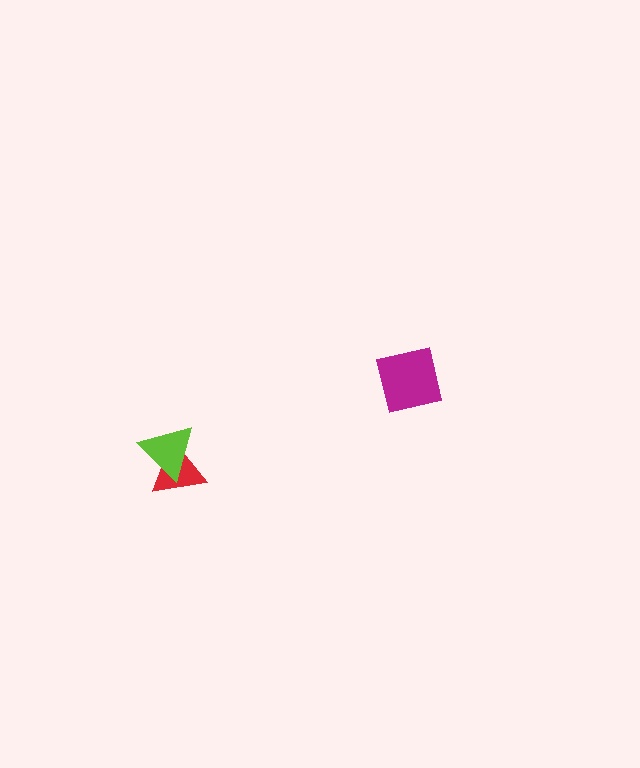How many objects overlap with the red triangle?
1 object overlaps with the red triangle.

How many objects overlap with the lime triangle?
1 object overlaps with the lime triangle.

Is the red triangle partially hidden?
Yes, it is partially covered by another shape.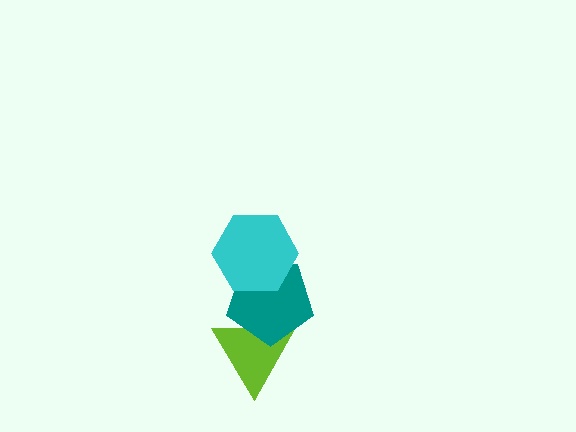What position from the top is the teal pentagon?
The teal pentagon is 2nd from the top.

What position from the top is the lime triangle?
The lime triangle is 3rd from the top.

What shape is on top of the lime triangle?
The teal pentagon is on top of the lime triangle.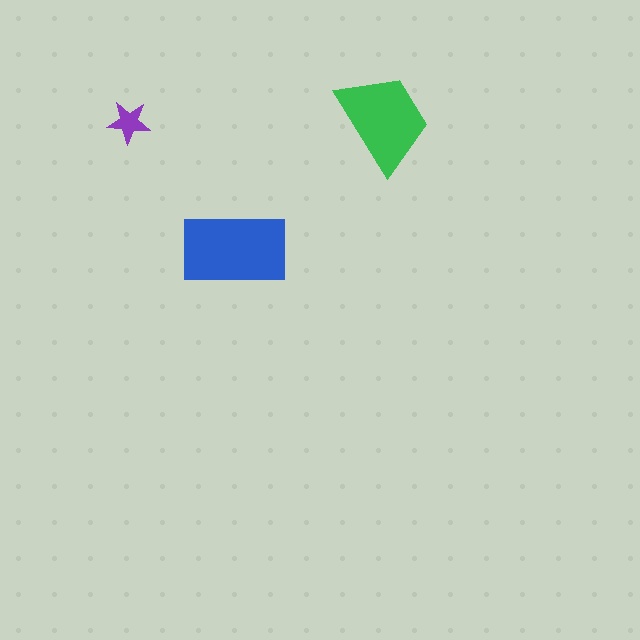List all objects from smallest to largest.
The purple star, the green trapezoid, the blue rectangle.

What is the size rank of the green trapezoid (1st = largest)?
2nd.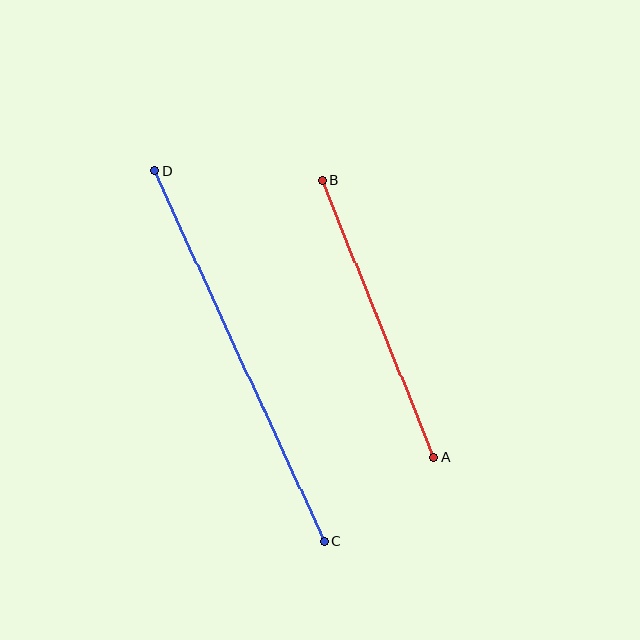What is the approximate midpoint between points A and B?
The midpoint is at approximately (378, 319) pixels.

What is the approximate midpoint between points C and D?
The midpoint is at approximately (239, 356) pixels.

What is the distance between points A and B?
The distance is approximately 299 pixels.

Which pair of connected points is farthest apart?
Points C and D are farthest apart.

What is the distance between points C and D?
The distance is approximately 407 pixels.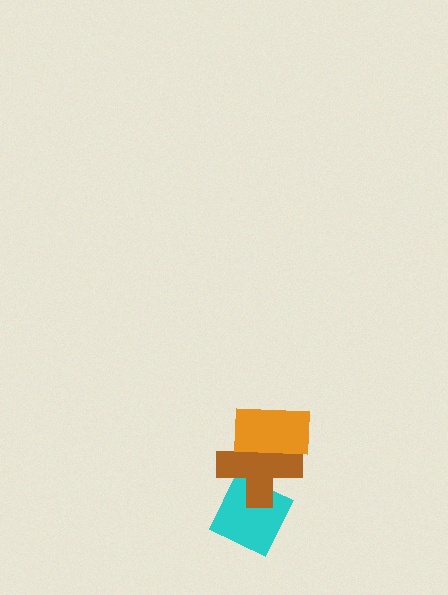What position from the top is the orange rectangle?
The orange rectangle is 1st from the top.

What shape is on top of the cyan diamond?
The brown cross is on top of the cyan diamond.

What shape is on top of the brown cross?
The orange rectangle is on top of the brown cross.